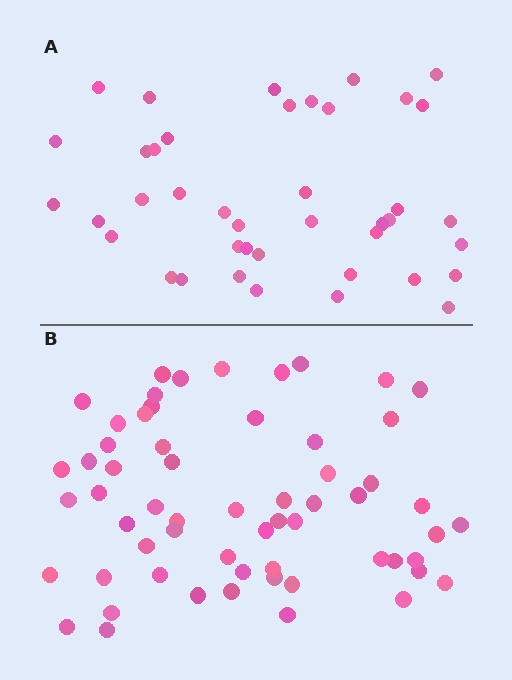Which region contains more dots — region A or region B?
Region B (the bottom region) has more dots.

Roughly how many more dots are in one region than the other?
Region B has approximately 20 more dots than region A.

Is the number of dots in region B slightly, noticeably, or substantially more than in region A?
Region B has substantially more. The ratio is roughly 1.5 to 1.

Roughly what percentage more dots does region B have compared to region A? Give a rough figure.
About 45% more.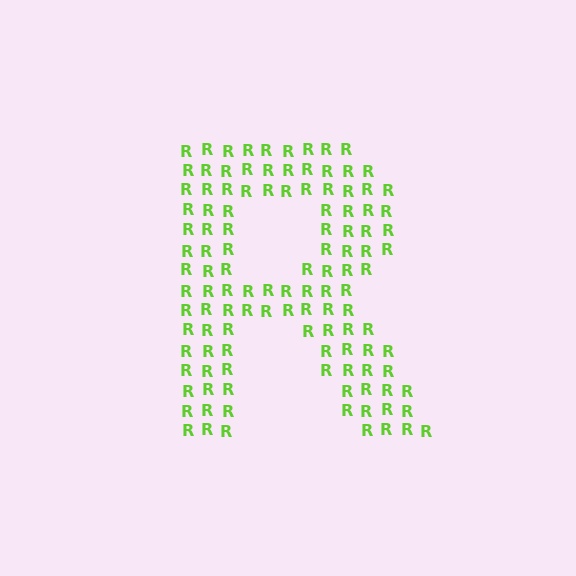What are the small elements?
The small elements are letter R's.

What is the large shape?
The large shape is the letter R.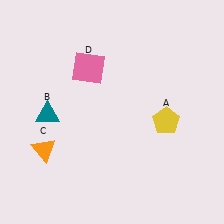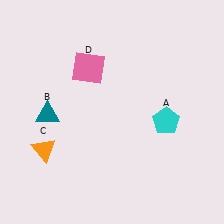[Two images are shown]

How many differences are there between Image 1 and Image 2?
There is 1 difference between the two images.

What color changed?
The pentagon (A) changed from yellow in Image 1 to cyan in Image 2.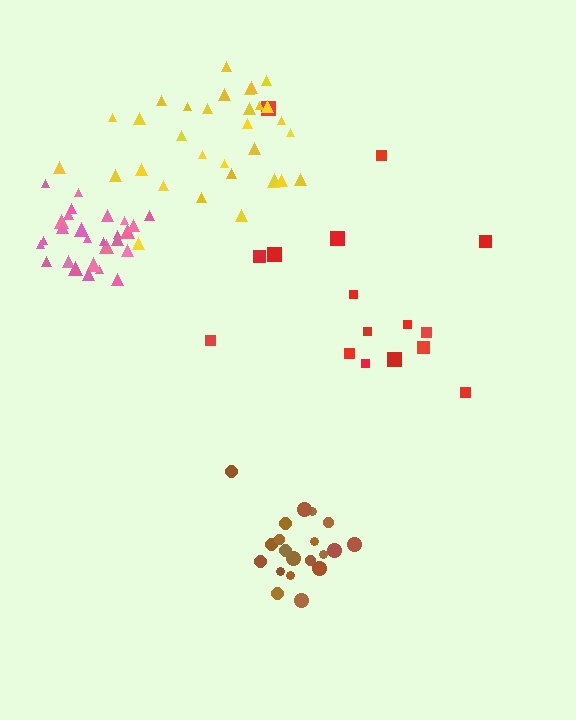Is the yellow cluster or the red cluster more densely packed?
Yellow.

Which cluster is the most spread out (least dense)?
Red.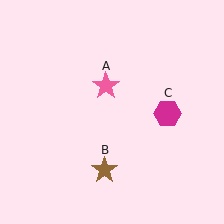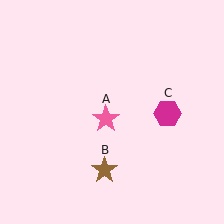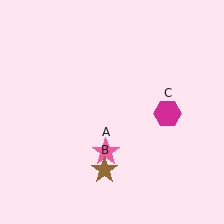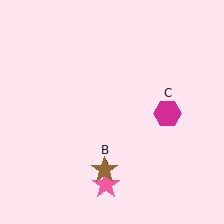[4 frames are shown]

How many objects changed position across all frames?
1 object changed position: pink star (object A).